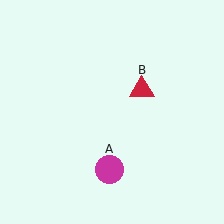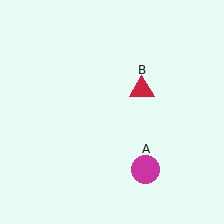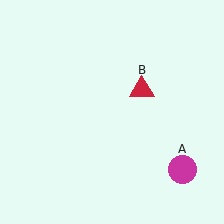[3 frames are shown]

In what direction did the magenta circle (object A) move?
The magenta circle (object A) moved right.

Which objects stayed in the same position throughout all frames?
Red triangle (object B) remained stationary.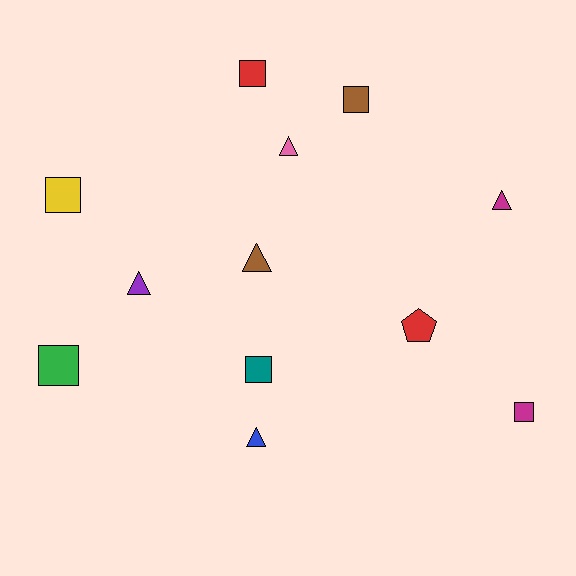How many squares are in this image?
There are 6 squares.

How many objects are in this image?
There are 12 objects.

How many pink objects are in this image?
There is 1 pink object.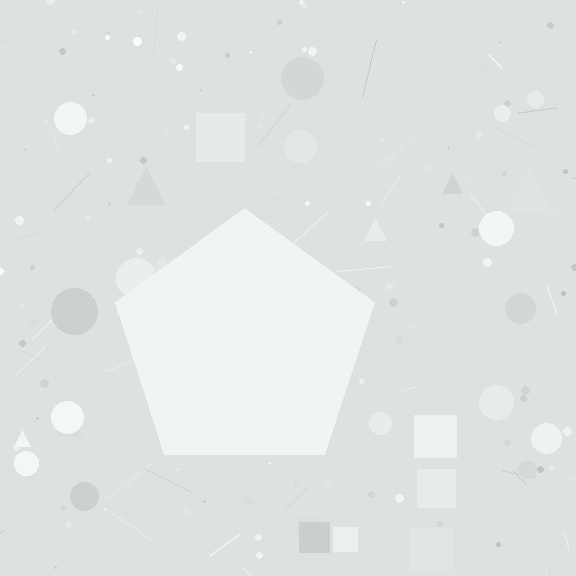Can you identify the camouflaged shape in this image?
The camouflaged shape is a pentagon.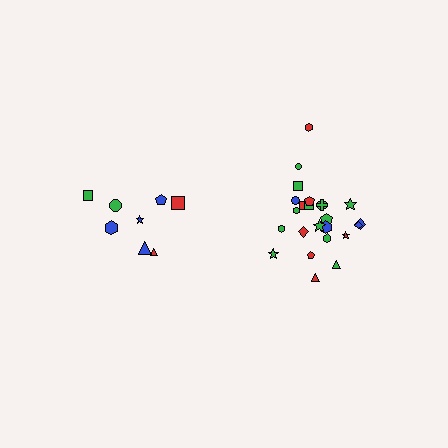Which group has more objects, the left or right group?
The right group.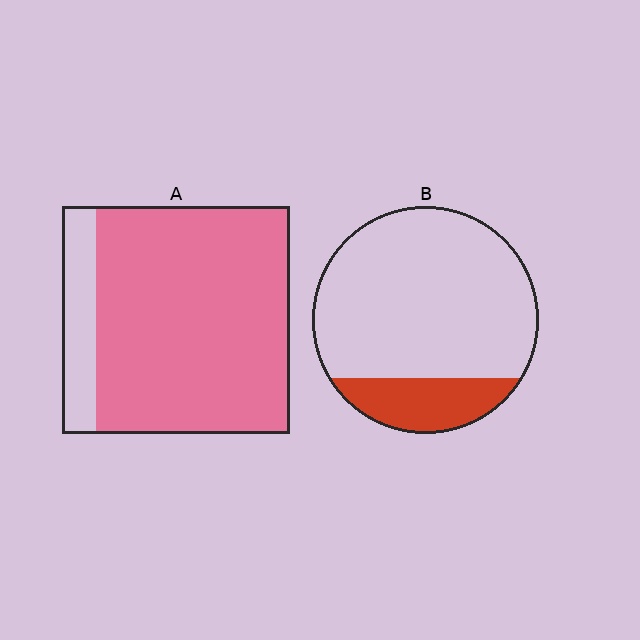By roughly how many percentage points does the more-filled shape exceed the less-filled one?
By roughly 65 percentage points (A over B).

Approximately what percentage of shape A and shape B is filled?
A is approximately 85% and B is approximately 20%.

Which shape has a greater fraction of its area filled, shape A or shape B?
Shape A.